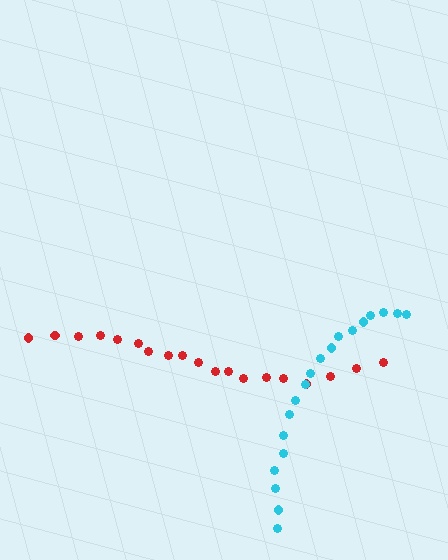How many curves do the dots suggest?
There are 2 distinct paths.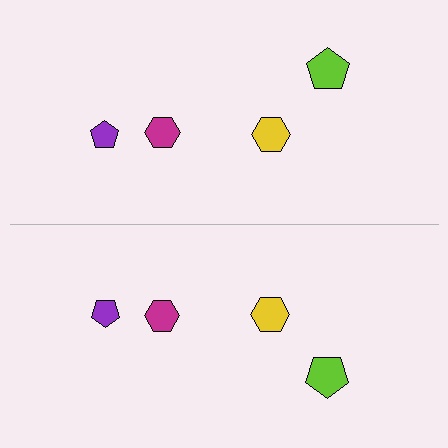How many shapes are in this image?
There are 8 shapes in this image.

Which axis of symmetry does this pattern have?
The pattern has a horizontal axis of symmetry running through the center of the image.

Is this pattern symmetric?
Yes, this pattern has bilateral (reflection) symmetry.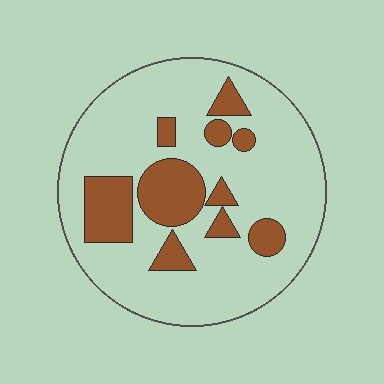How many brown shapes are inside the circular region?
10.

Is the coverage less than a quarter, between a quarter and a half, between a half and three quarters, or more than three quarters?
Less than a quarter.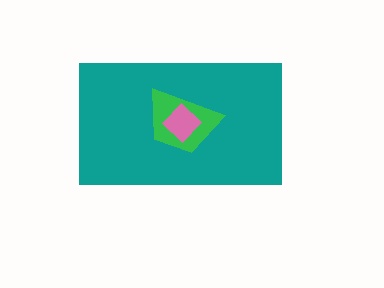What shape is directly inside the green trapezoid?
The pink diamond.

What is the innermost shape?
The pink diamond.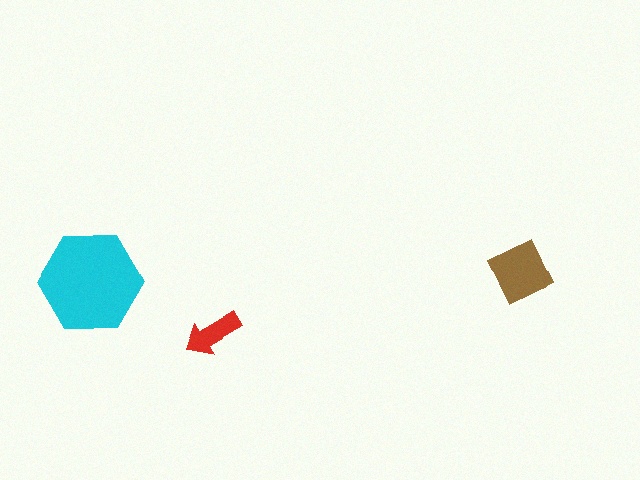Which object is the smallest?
The red arrow.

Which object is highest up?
The brown square is topmost.